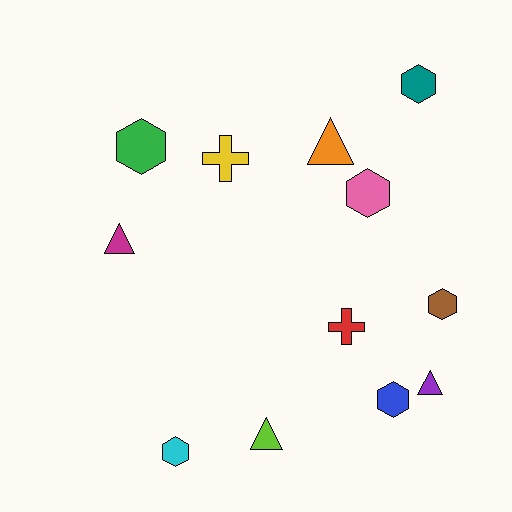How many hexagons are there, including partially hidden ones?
There are 6 hexagons.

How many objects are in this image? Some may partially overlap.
There are 12 objects.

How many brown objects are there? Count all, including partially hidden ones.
There is 1 brown object.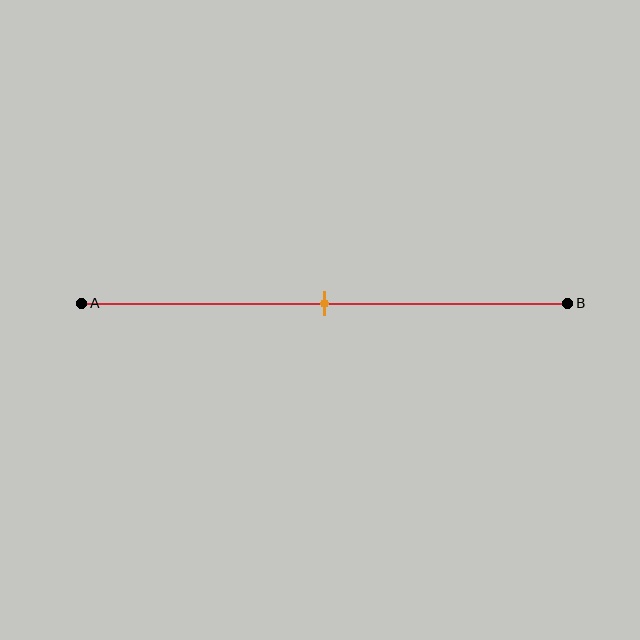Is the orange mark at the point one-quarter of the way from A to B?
No, the mark is at about 50% from A, not at the 25% one-quarter point.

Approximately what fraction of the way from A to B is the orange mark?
The orange mark is approximately 50% of the way from A to B.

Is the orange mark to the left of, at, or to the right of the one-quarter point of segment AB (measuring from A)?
The orange mark is to the right of the one-quarter point of segment AB.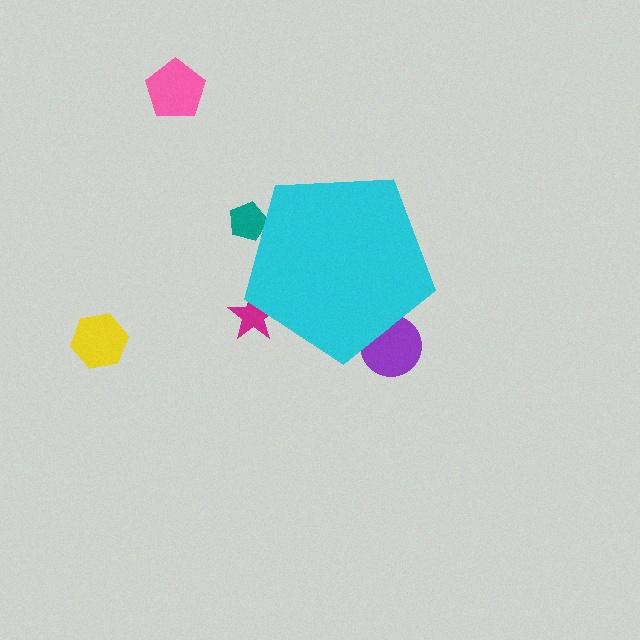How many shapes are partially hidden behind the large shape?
3 shapes are partially hidden.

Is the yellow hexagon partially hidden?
No, the yellow hexagon is fully visible.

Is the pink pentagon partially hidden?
No, the pink pentagon is fully visible.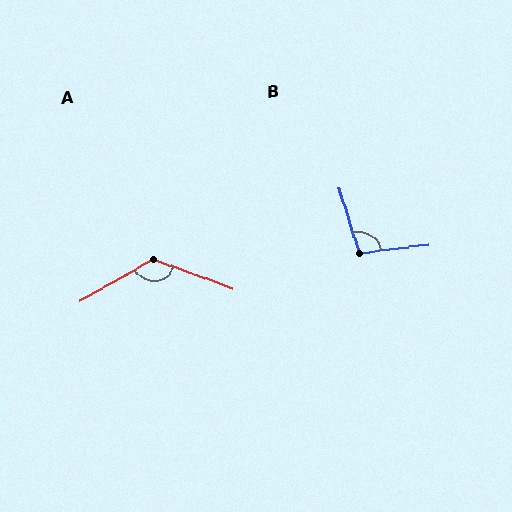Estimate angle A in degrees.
Approximately 131 degrees.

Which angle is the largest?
A, at approximately 131 degrees.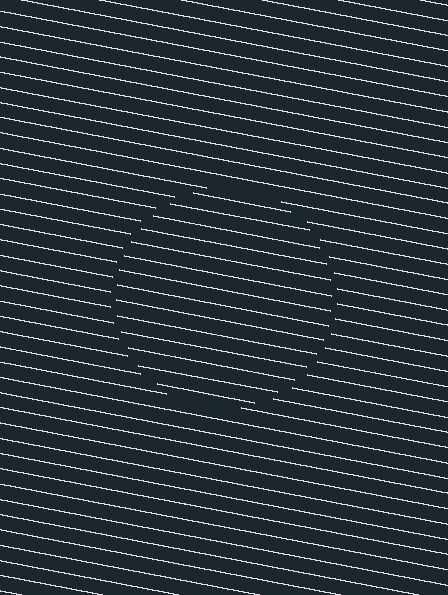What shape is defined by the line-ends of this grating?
An illusory circle. The interior of the shape contains the same grating, shifted by half a period — the contour is defined by the phase discontinuity where line-ends from the inner and outer gratings abut.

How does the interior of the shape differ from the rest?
The interior of the shape contains the same grating, shifted by half a period — the contour is defined by the phase discontinuity where line-ends from the inner and outer gratings abut.